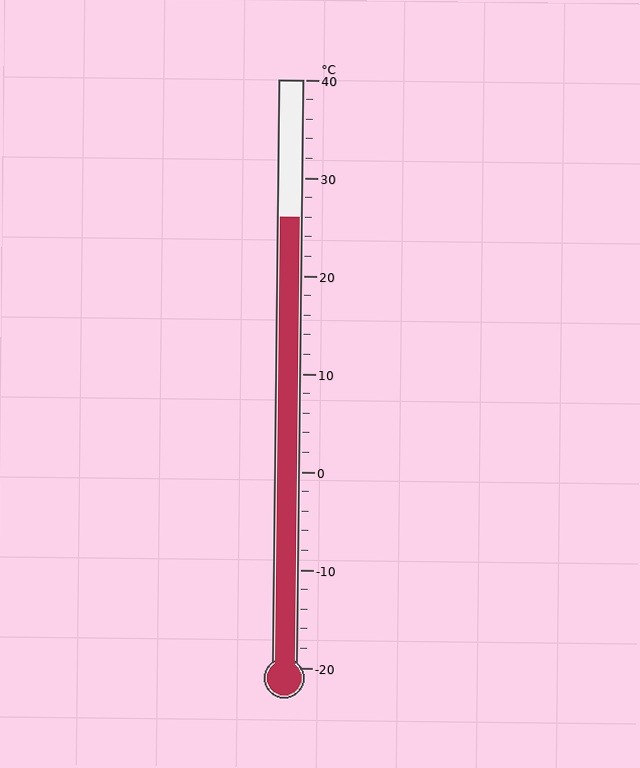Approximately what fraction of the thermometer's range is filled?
The thermometer is filled to approximately 75% of its range.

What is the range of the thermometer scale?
The thermometer scale ranges from -20°C to 40°C.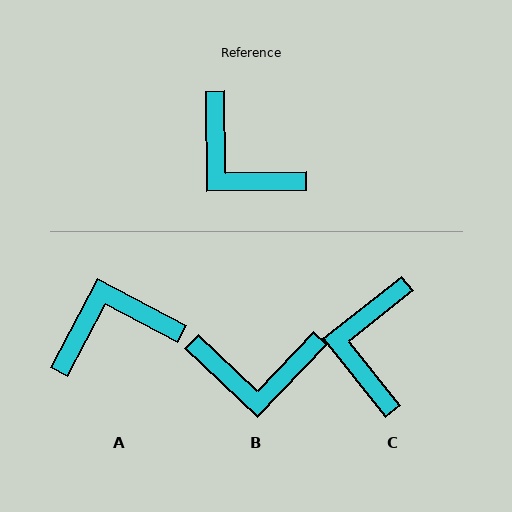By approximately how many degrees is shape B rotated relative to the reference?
Approximately 46 degrees counter-clockwise.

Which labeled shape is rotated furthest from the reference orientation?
A, about 118 degrees away.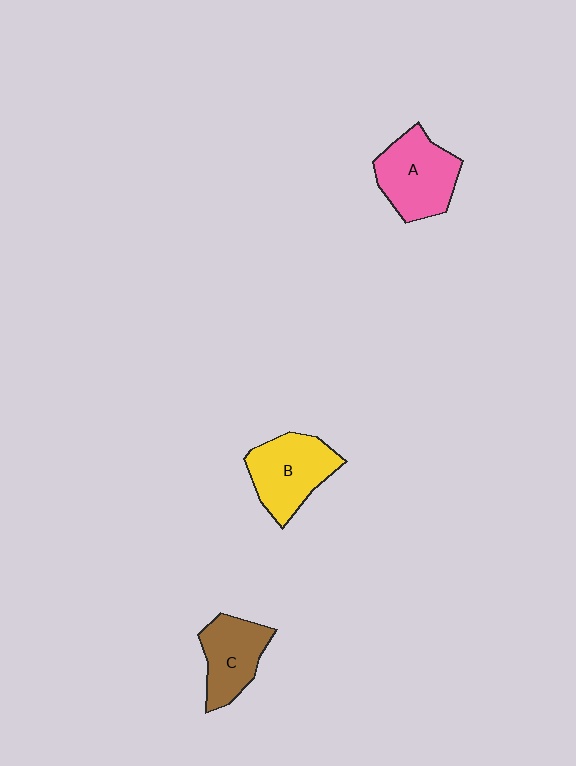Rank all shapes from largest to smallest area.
From largest to smallest: A (pink), B (yellow), C (brown).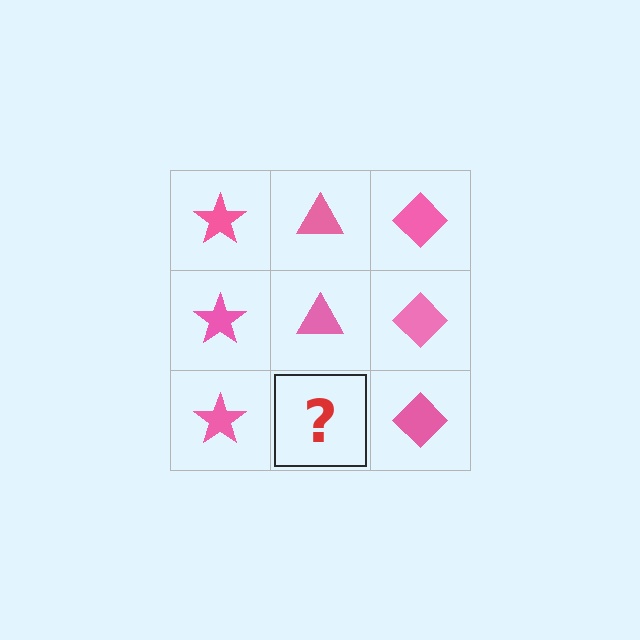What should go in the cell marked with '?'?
The missing cell should contain a pink triangle.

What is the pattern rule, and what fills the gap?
The rule is that each column has a consistent shape. The gap should be filled with a pink triangle.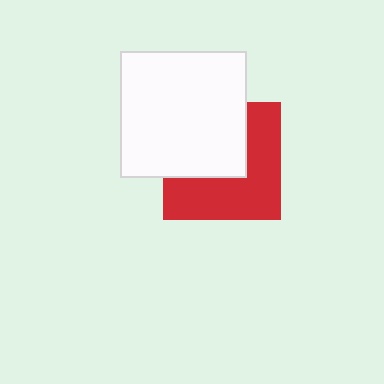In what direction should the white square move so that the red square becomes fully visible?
The white square should move toward the upper-left. That is the shortest direction to clear the overlap and leave the red square fully visible.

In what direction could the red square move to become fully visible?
The red square could move toward the lower-right. That would shift it out from behind the white square entirely.